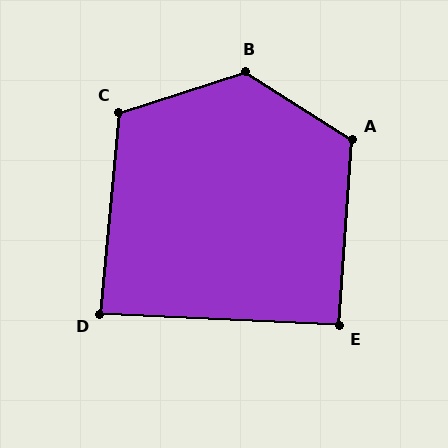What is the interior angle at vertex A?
Approximately 118 degrees (obtuse).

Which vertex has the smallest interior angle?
D, at approximately 87 degrees.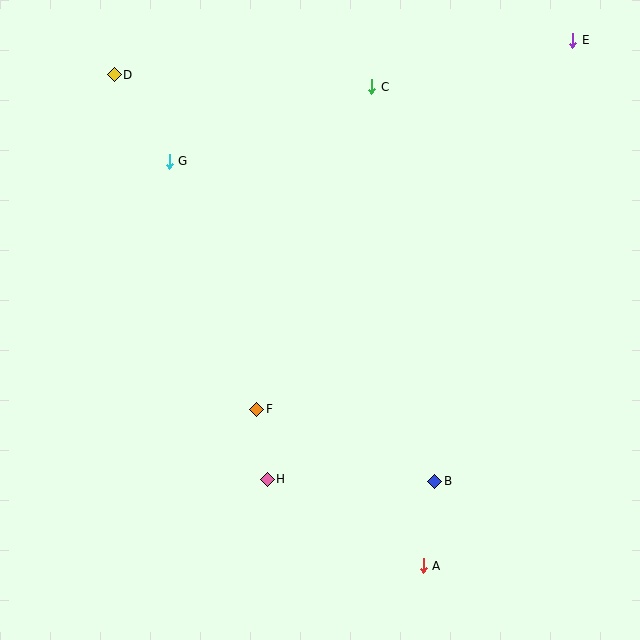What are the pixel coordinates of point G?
Point G is at (169, 161).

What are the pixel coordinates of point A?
Point A is at (423, 566).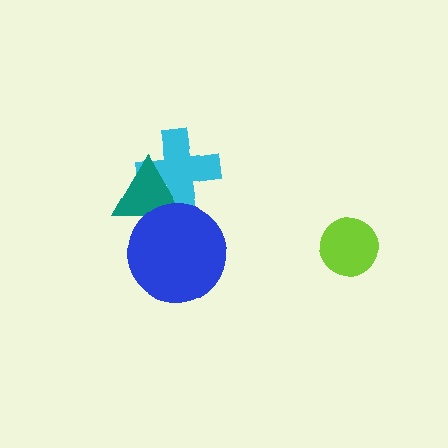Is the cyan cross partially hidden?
Yes, it is partially covered by another shape.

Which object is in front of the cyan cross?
The teal triangle is in front of the cyan cross.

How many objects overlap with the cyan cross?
1 object overlaps with the cyan cross.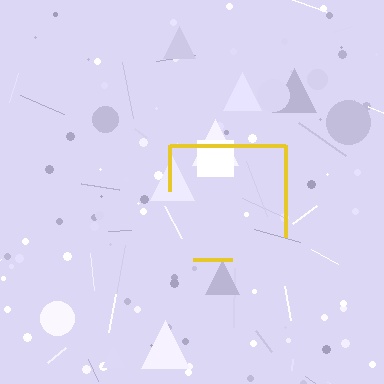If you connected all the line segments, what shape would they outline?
They would outline a square.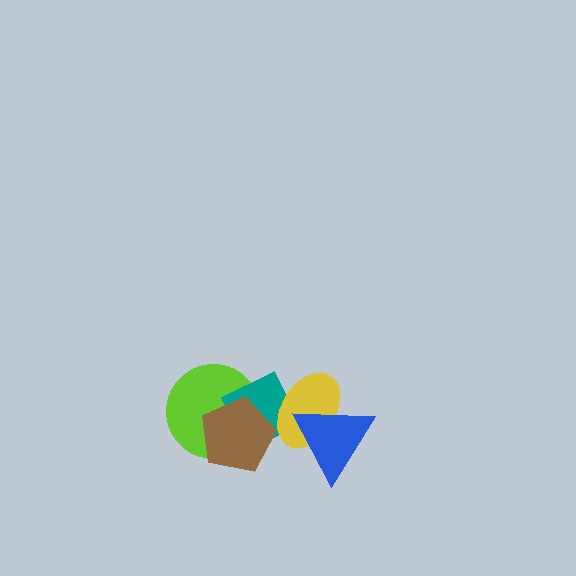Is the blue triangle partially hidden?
No, no other shape covers it.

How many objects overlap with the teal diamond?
4 objects overlap with the teal diamond.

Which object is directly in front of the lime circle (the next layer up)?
The teal diamond is directly in front of the lime circle.